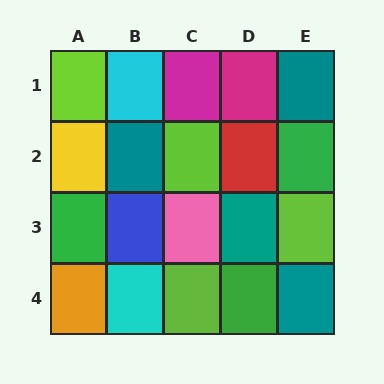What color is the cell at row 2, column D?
Red.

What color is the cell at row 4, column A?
Orange.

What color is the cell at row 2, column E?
Green.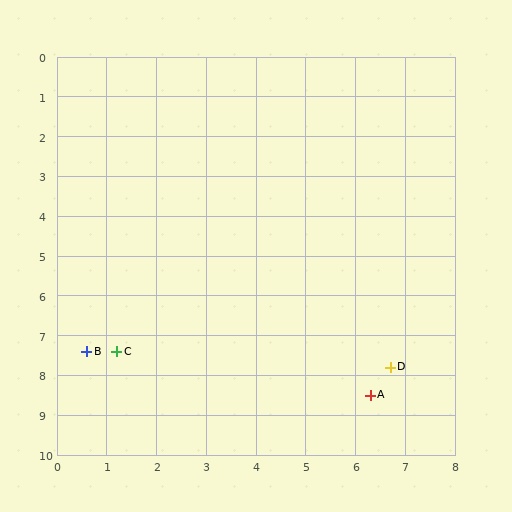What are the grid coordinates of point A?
Point A is at approximately (6.3, 8.5).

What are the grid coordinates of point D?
Point D is at approximately (6.7, 7.8).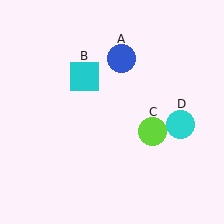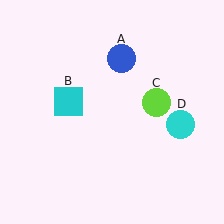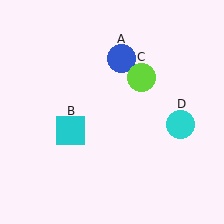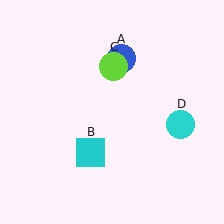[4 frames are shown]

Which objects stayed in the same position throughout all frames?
Blue circle (object A) and cyan circle (object D) remained stationary.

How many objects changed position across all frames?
2 objects changed position: cyan square (object B), lime circle (object C).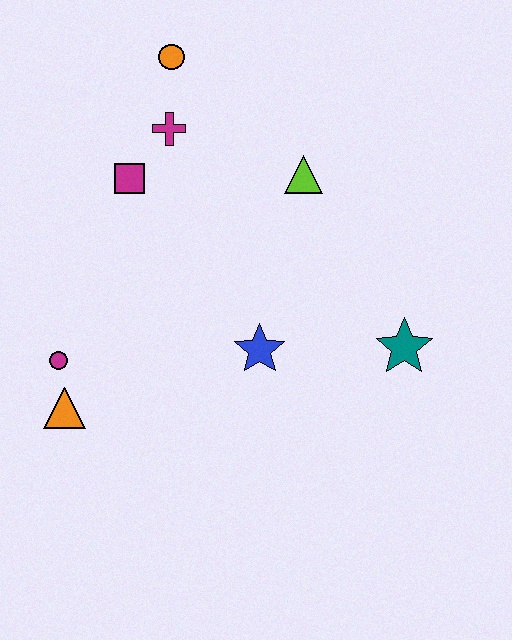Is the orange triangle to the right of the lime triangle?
No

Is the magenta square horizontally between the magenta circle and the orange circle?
Yes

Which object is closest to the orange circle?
The magenta cross is closest to the orange circle.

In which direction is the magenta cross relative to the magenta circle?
The magenta cross is above the magenta circle.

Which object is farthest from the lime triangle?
The orange triangle is farthest from the lime triangle.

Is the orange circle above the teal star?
Yes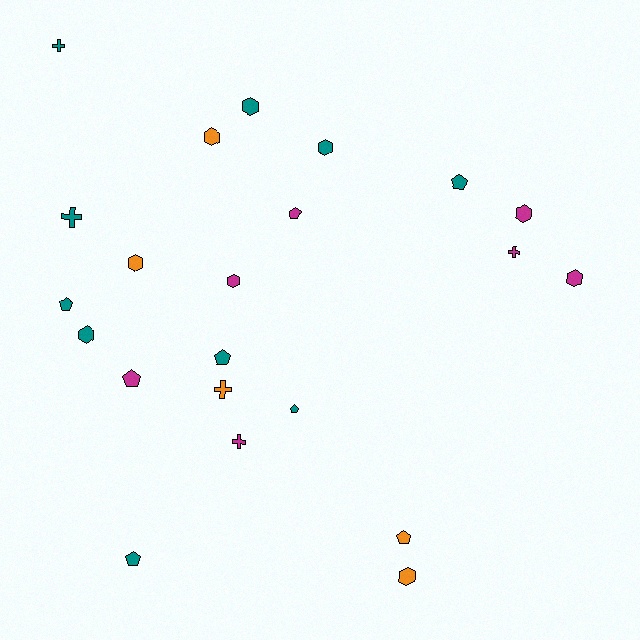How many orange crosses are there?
There is 1 orange cross.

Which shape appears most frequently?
Hexagon, with 9 objects.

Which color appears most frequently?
Teal, with 10 objects.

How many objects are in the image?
There are 22 objects.